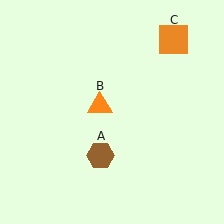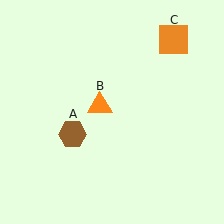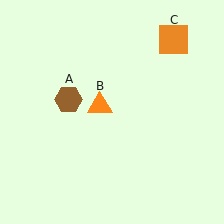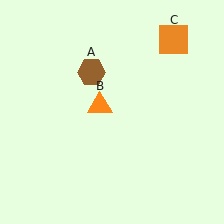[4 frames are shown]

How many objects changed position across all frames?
1 object changed position: brown hexagon (object A).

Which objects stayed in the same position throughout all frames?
Orange triangle (object B) and orange square (object C) remained stationary.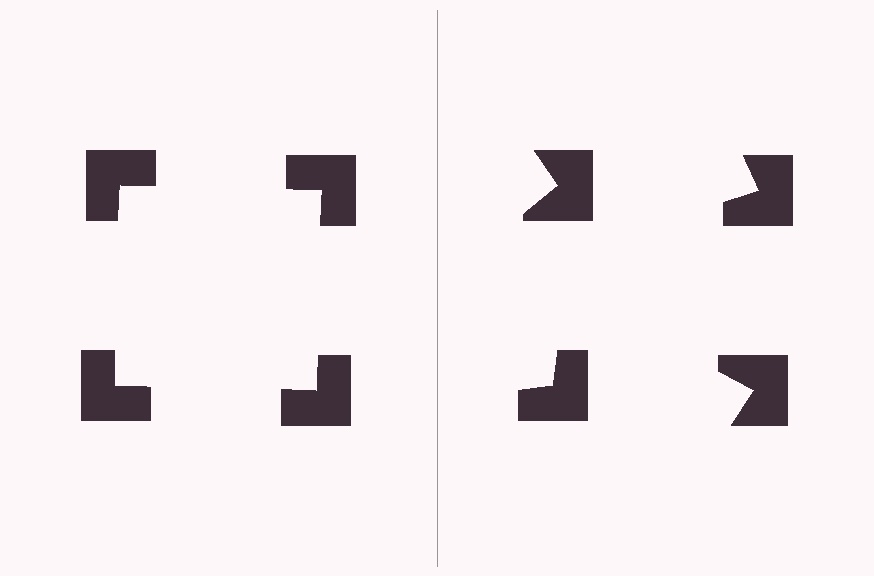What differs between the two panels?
The notched squares are positioned identically on both sides; only the wedge orientations differ. On the left they align to a square; on the right they are misaligned.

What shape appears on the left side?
An illusory square.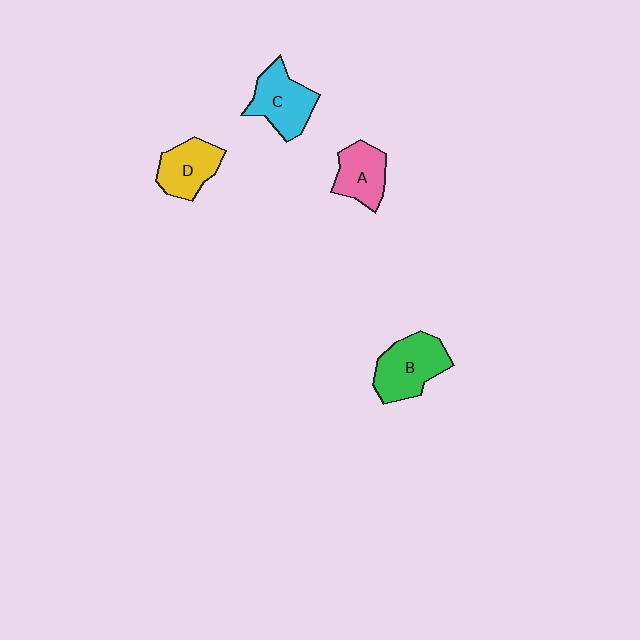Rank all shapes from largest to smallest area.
From largest to smallest: B (green), C (cyan), D (yellow), A (pink).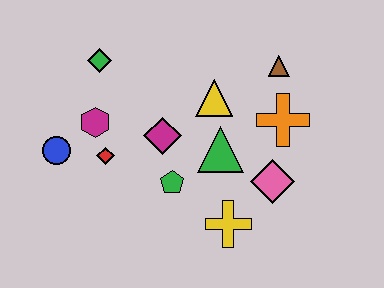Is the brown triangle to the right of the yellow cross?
Yes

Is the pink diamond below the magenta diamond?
Yes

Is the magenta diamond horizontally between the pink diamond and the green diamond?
Yes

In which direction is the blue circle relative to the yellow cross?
The blue circle is to the left of the yellow cross.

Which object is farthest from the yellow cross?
The green diamond is farthest from the yellow cross.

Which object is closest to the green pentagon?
The magenta diamond is closest to the green pentagon.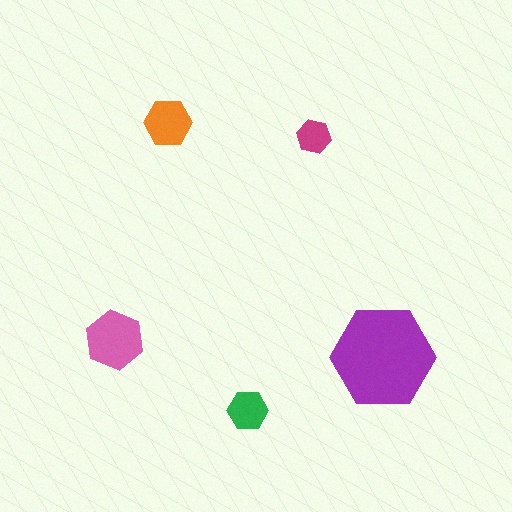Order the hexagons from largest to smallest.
the purple one, the pink one, the orange one, the green one, the magenta one.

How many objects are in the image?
There are 5 objects in the image.